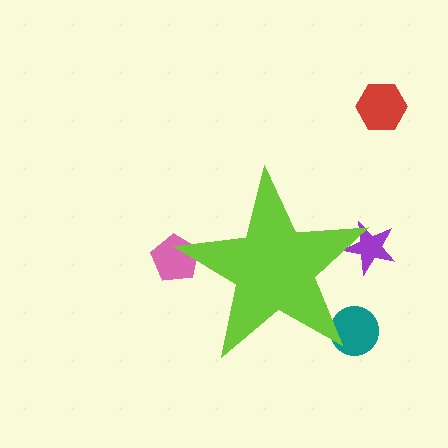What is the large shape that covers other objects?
A lime star.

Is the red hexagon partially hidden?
No, the red hexagon is fully visible.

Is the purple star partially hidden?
Yes, the purple star is partially hidden behind the lime star.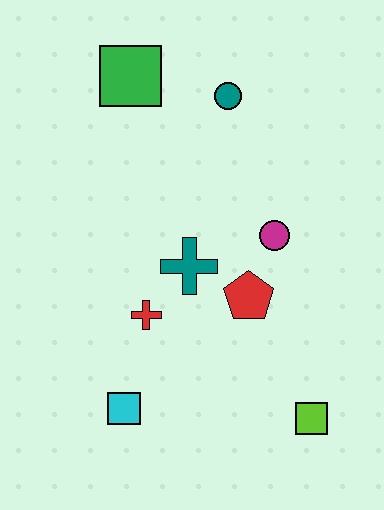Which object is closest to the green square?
The teal circle is closest to the green square.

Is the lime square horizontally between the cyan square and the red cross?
No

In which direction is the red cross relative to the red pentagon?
The red cross is to the left of the red pentagon.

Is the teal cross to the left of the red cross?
No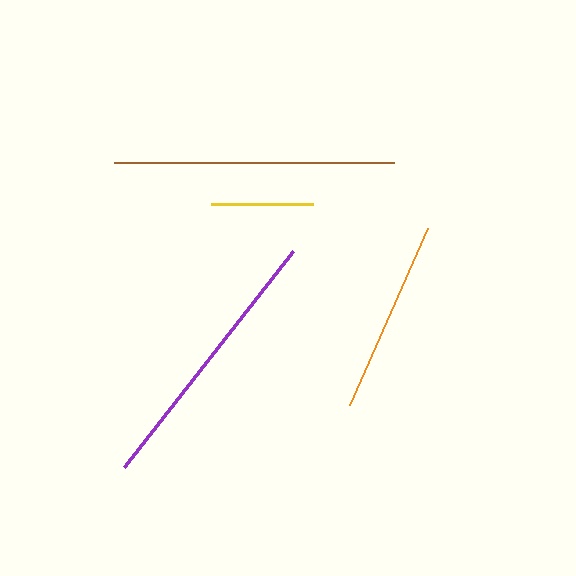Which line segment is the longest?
The brown line is the longest at approximately 280 pixels.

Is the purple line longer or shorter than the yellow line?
The purple line is longer than the yellow line.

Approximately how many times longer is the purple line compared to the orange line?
The purple line is approximately 1.4 times the length of the orange line.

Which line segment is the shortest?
The yellow line is the shortest at approximately 102 pixels.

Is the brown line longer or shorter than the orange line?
The brown line is longer than the orange line.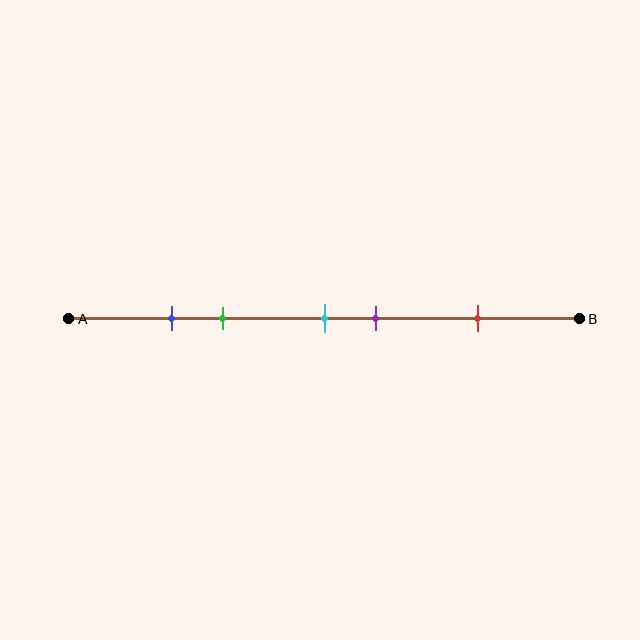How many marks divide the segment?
There are 5 marks dividing the segment.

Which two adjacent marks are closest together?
The blue and green marks are the closest adjacent pair.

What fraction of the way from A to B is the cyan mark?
The cyan mark is approximately 50% (0.5) of the way from A to B.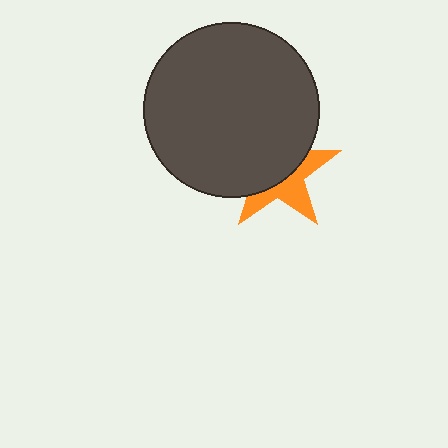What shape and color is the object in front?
The object in front is a dark gray circle.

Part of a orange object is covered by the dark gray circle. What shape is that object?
It is a star.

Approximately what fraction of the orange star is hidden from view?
Roughly 58% of the orange star is hidden behind the dark gray circle.